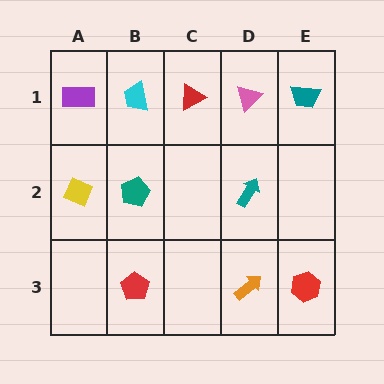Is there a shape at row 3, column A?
No, that cell is empty.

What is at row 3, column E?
A red hexagon.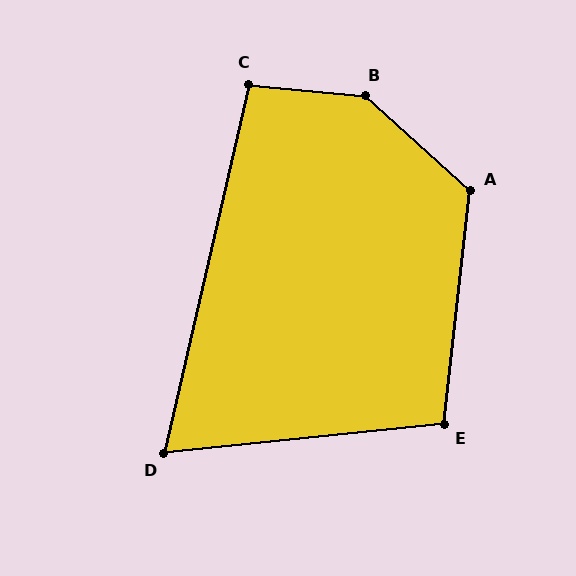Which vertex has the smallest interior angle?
D, at approximately 71 degrees.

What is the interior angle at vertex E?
Approximately 102 degrees (obtuse).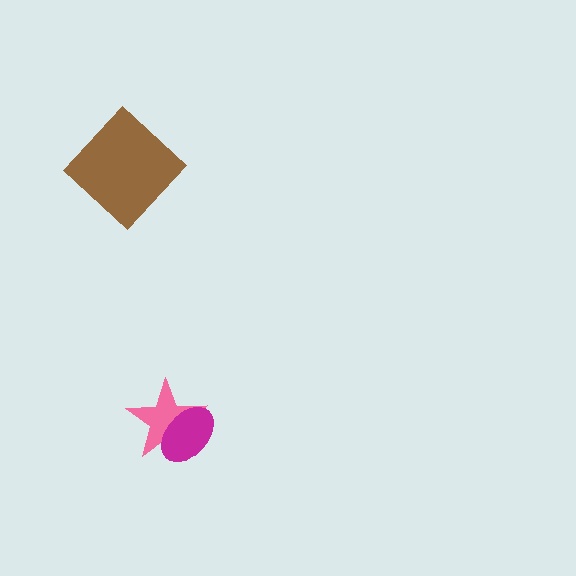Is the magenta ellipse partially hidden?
No, no other shape covers it.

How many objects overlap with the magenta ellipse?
1 object overlaps with the magenta ellipse.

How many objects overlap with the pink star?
1 object overlaps with the pink star.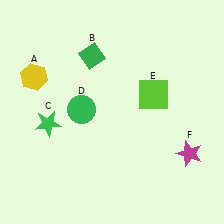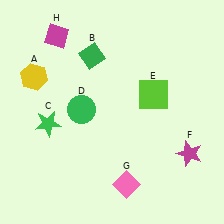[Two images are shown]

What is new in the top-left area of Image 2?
A magenta diamond (H) was added in the top-left area of Image 2.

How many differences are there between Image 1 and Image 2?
There are 2 differences between the two images.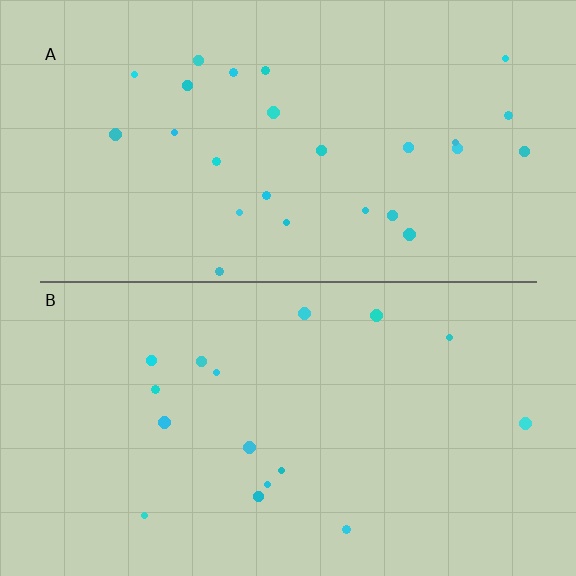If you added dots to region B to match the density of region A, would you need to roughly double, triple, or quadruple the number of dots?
Approximately double.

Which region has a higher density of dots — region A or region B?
A (the top).